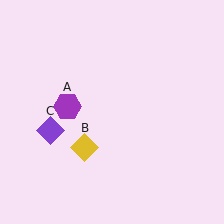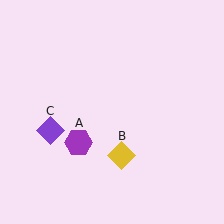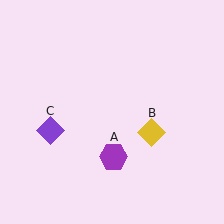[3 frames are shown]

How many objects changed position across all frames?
2 objects changed position: purple hexagon (object A), yellow diamond (object B).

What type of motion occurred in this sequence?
The purple hexagon (object A), yellow diamond (object B) rotated counterclockwise around the center of the scene.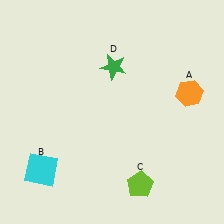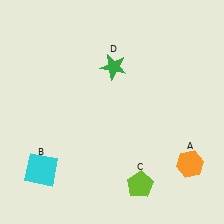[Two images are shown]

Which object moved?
The orange hexagon (A) moved down.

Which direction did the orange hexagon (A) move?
The orange hexagon (A) moved down.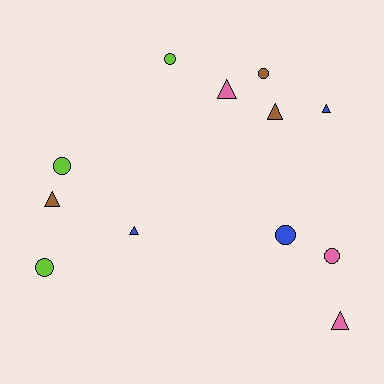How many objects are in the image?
There are 12 objects.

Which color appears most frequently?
Brown, with 3 objects.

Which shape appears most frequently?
Circle, with 6 objects.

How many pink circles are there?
There is 1 pink circle.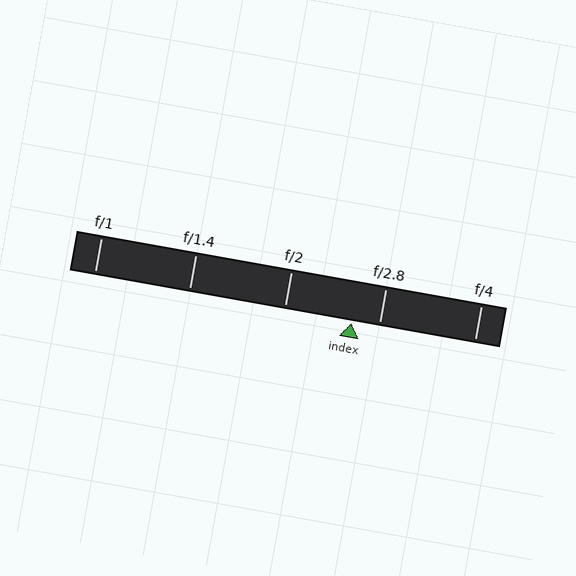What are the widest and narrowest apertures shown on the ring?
The widest aperture shown is f/1 and the narrowest is f/4.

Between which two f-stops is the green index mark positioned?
The index mark is between f/2 and f/2.8.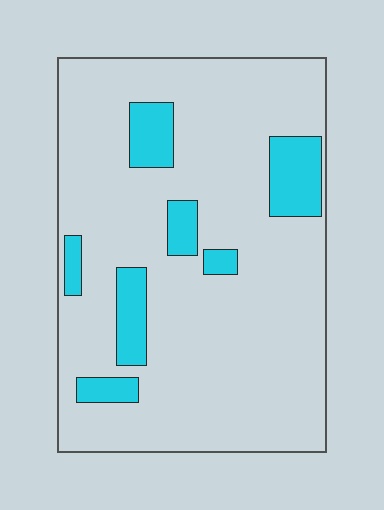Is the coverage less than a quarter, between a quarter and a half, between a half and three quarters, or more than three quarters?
Less than a quarter.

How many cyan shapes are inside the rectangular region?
7.